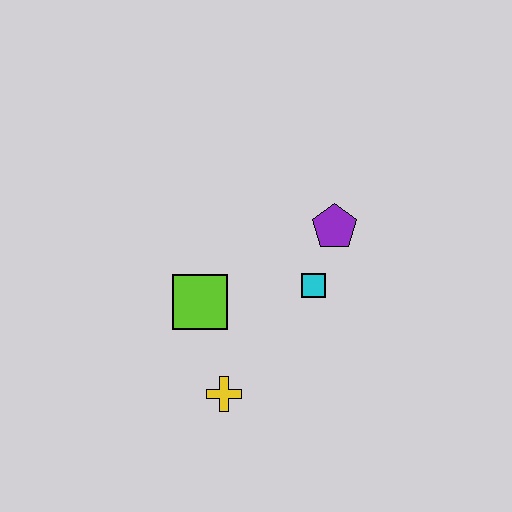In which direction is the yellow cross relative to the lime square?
The yellow cross is below the lime square.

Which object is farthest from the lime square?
The purple pentagon is farthest from the lime square.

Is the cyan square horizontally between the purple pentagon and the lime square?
Yes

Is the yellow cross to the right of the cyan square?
No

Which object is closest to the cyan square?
The purple pentagon is closest to the cyan square.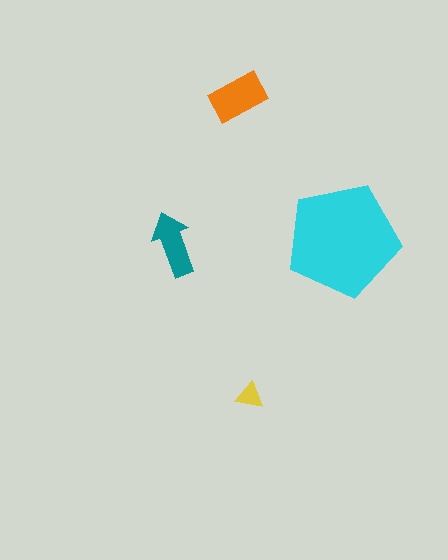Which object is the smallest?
The yellow triangle.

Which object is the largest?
The cyan pentagon.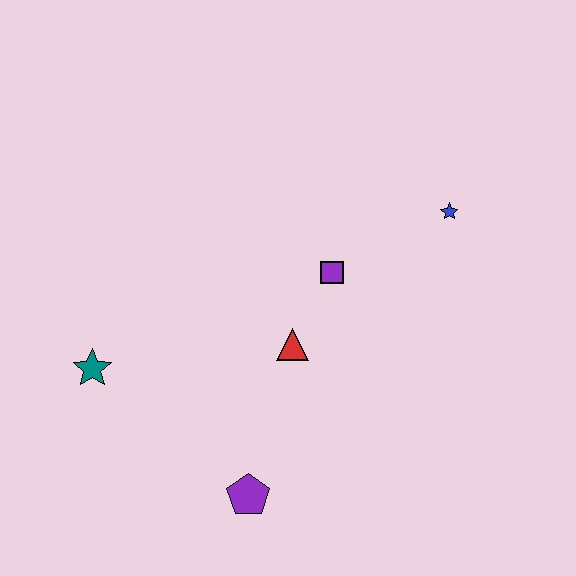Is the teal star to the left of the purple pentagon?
Yes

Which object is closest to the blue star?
The purple square is closest to the blue star.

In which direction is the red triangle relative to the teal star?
The red triangle is to the right of the teal star.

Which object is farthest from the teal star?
The blue star is farthest from the teal star.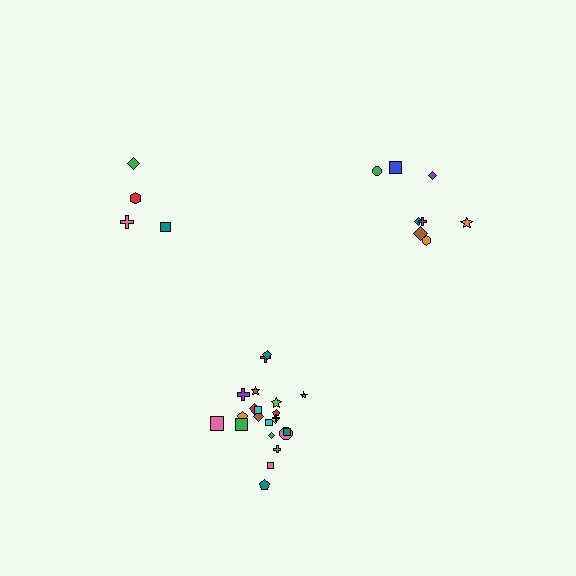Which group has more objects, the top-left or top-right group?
The top-right group.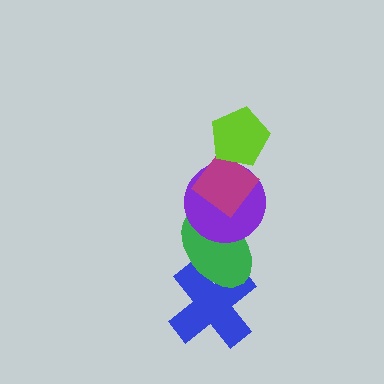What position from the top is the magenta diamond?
The magenta diamond is 2nd from the top.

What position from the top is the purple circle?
The purple circle is 3rd from the top.